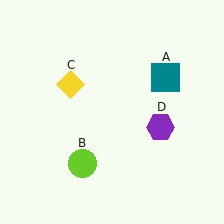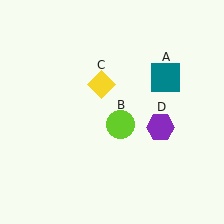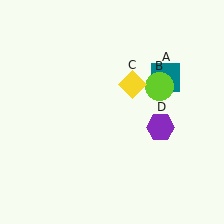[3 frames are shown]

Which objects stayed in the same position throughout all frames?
Teal square (object A) and purple hexagon (object D) remained stationary.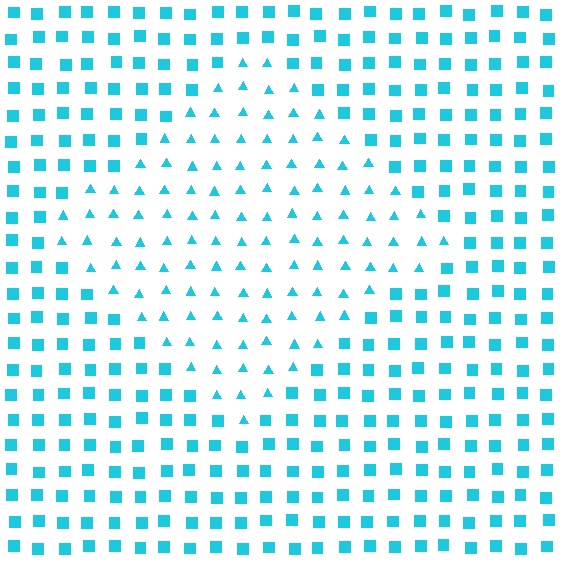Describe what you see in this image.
The image is filled with small cyan elements arranged in a uniform grid. A diamond-shaped region contains triangles, while the surrounding area contains squares. The boundary is defined purely by the change in element shape.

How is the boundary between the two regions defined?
The boundary is defined by a change in element shape: triangles inside vs. squares outside. All elements share the same color and spacing.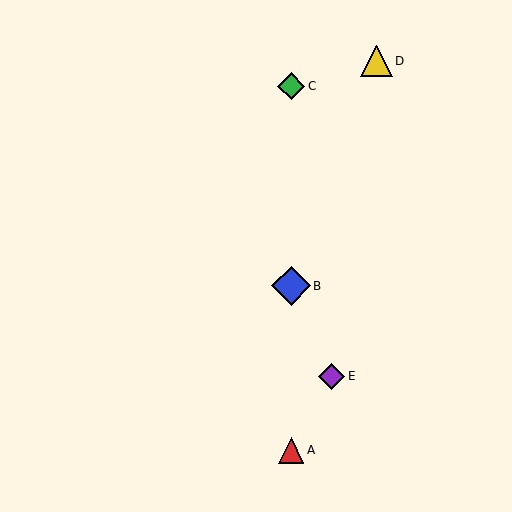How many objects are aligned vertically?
3 objects (A, B, C) are aligned vertically.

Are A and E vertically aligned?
No, A is at x≈291 and E is at x≈332.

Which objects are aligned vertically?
Objects A, B, C are aligned vertically.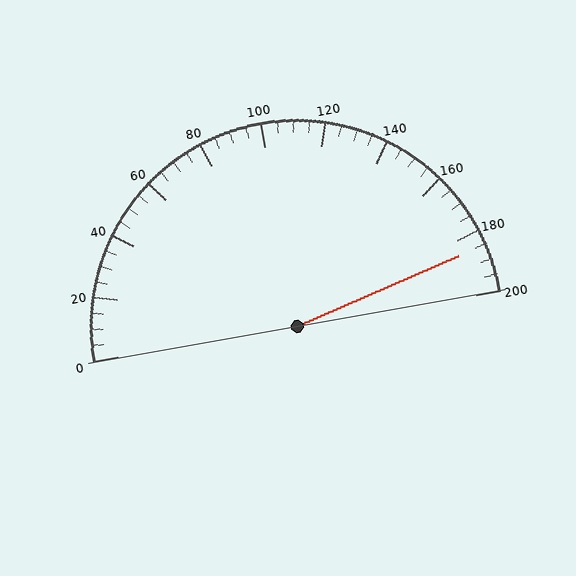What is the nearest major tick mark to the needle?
The nearest major tick mark is 180.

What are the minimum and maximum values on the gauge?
The gauge ranges from 0 to 200.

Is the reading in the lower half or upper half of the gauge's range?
The reading is in the upper half of the range (0 to 200).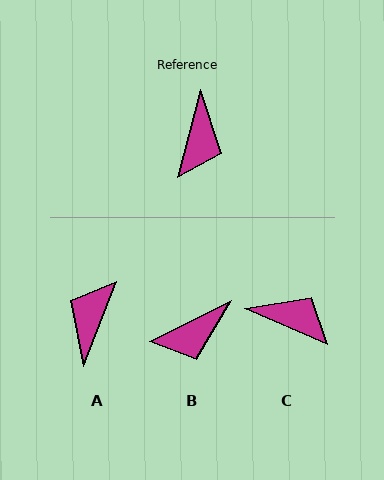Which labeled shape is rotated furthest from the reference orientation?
A, about 173 degrees away.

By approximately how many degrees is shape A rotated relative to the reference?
Approximately 173 degrees counter-clockwise.